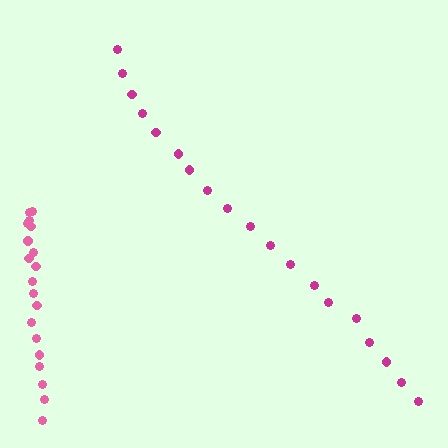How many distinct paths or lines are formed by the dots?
There are 2 distinct paths.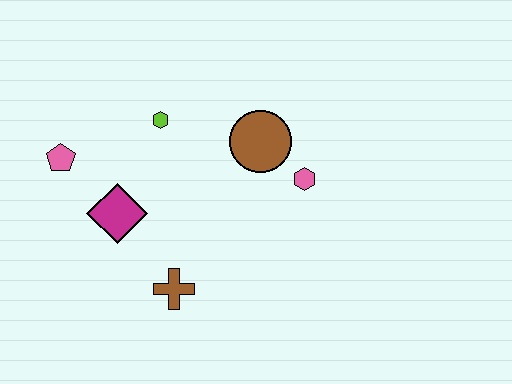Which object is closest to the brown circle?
The pink hexagon is closest to the brown circle.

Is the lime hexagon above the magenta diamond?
Yes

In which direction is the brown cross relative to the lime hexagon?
The brown cross is below the lime hexagon.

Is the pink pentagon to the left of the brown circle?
Yes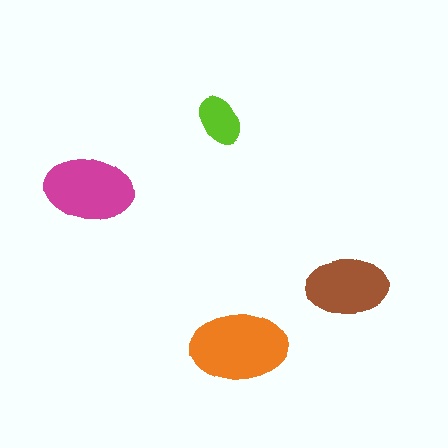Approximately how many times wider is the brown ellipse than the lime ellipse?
About 1.5 times wider.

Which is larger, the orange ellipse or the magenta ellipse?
The orange one.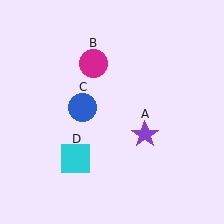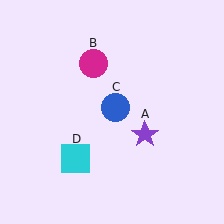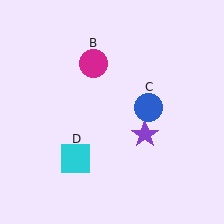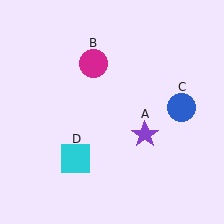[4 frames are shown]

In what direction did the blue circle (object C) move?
The blue circle (object C) moved right.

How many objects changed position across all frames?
1 object changed position: blue circle (object C).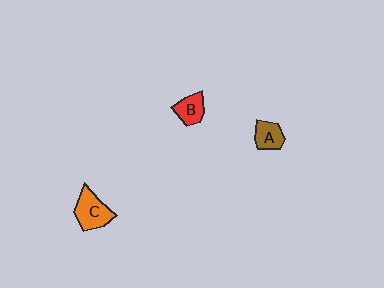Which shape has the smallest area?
Shape B (red).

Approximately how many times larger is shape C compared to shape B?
Approximately 1.6 times.